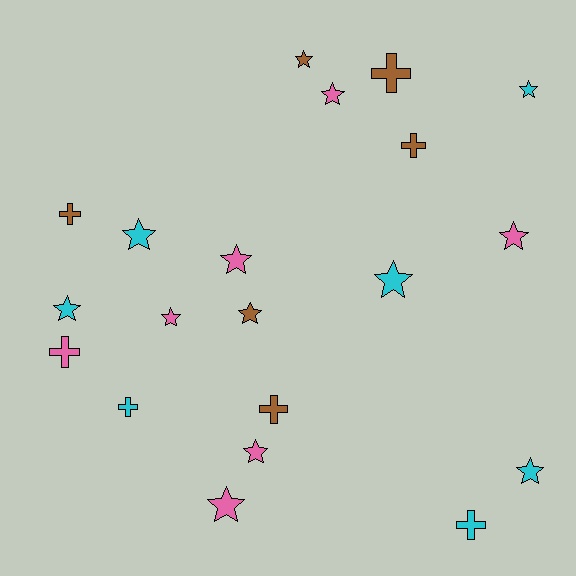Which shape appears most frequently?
Star, with 13 objects.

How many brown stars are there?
There are 2 brown stars.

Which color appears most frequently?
Cyan, with 7 objects.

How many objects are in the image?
There are 20 objects.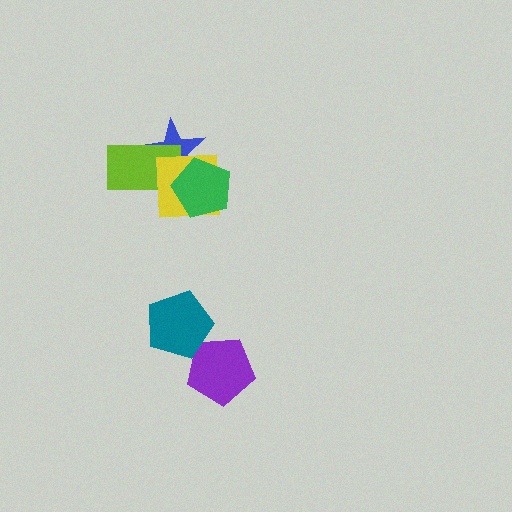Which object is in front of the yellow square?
The green pentagon is in front of the yellow square.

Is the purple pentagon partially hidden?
Yes, it is partially covered by another shape.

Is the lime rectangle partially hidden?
Yes, it is partially covered by another shape.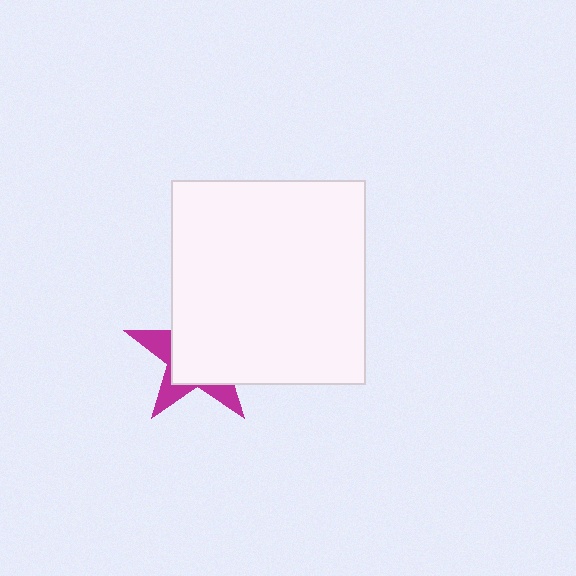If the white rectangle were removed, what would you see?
You would see the complete magenta star.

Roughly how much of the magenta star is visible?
A small part of it is visible (roughly 32%).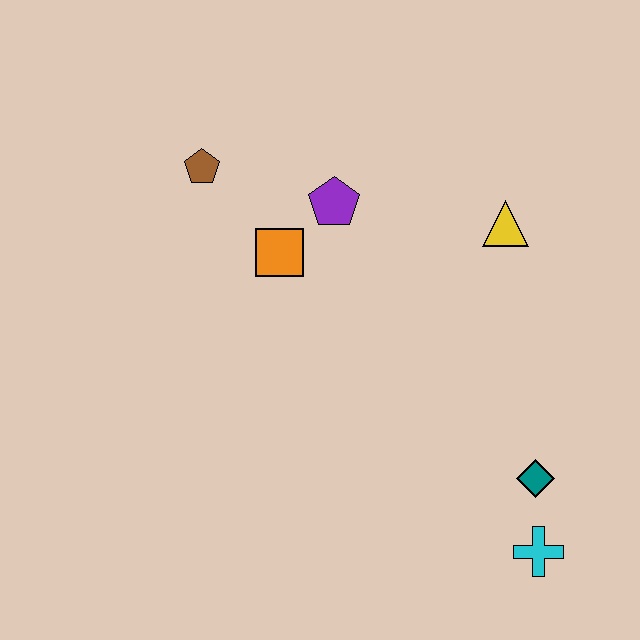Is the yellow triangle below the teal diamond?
No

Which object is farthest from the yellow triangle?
The cyan cross is farthest from the yellow triangle.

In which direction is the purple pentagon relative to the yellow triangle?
The purple pentagon is to the left of the yellow triangle.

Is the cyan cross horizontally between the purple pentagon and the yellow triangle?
No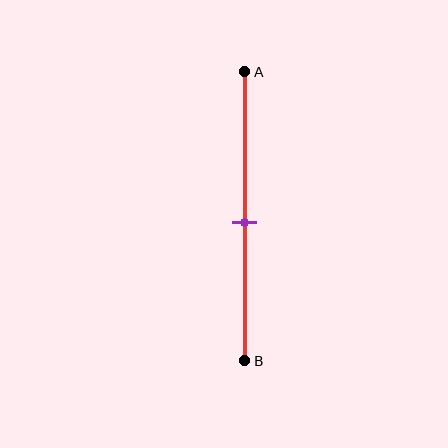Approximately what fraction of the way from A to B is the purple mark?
The purple mark is approximately 50% of the way from A to B.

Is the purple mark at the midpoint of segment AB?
Yes, the mark is approximately at the midpoint.